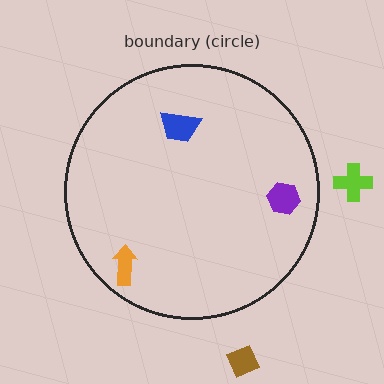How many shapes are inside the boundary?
3 inside, 2 outside.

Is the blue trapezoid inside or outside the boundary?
Inside.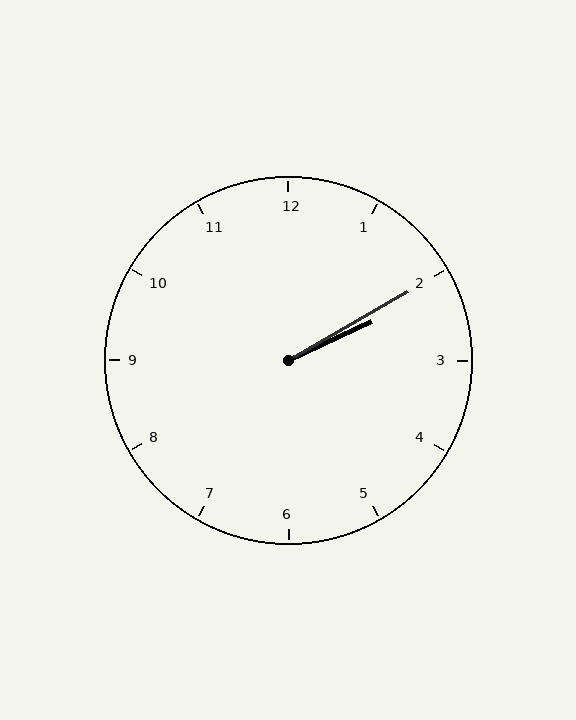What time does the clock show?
2:10.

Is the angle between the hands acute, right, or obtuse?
It is acute.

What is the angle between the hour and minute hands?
Approximately 5 degrees.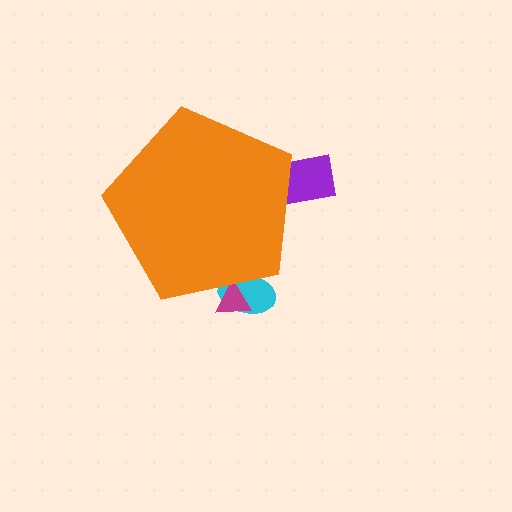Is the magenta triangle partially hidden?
Yes, the magenta triangle is partially hidden behind the orange pentagon.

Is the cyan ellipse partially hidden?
Yes, the cyan ellipse is partially hidden behind the orange pentagon.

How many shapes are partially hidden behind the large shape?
3 shapes are partially hidden.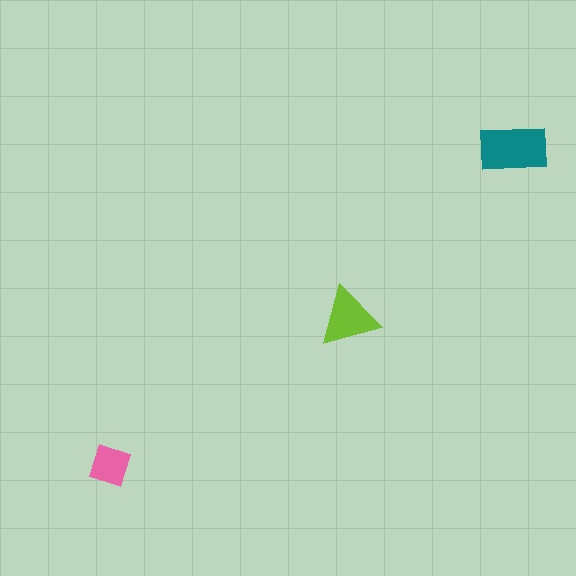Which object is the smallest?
The pink square.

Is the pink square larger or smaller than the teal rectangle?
Smaller.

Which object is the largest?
The teal rectangle.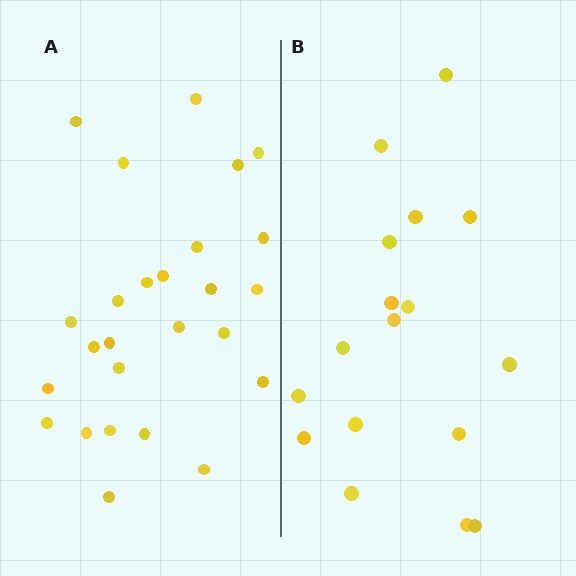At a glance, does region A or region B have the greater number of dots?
Region A (the left region) has more dots.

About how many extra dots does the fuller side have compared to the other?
Region A has roughly 8 or so more dots than region B.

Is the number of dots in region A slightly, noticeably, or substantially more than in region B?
Region A has substantially more. The ratio is roughly 1.5 to 1.